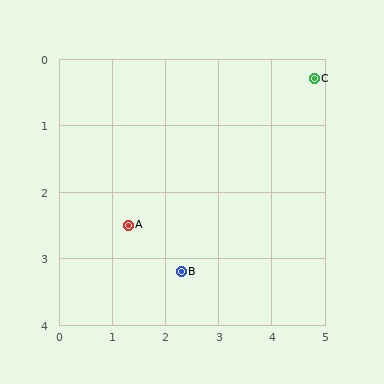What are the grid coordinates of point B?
Point B is at approximately (2.3, 3.2).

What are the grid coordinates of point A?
Point A is at approximately (1.3, 2.5).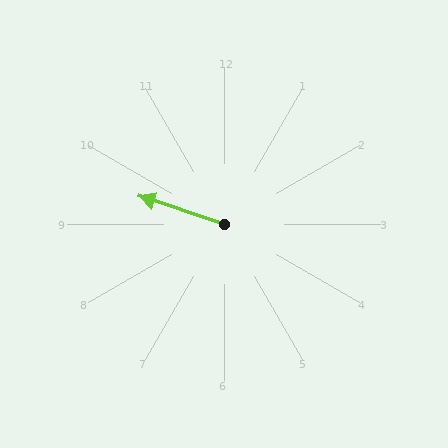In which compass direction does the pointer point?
West.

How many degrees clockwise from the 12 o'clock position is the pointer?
Approximately 288 degrees.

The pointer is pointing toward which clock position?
Roughly 10 o'clock.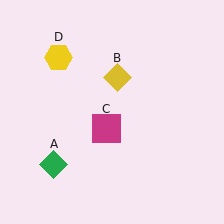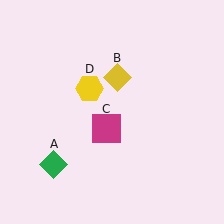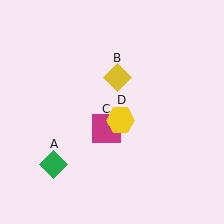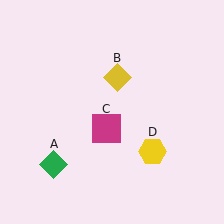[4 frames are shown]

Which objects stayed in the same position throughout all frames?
Green diamond (object A) and yellow diamond (object B) and magenta square (object C) remained stationary.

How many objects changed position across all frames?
1 object changed position: yellow hexagon (object D).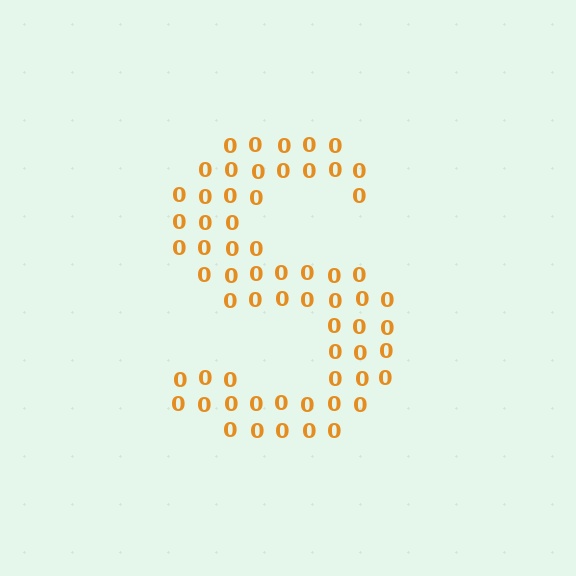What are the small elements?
The small elements are digit 0's.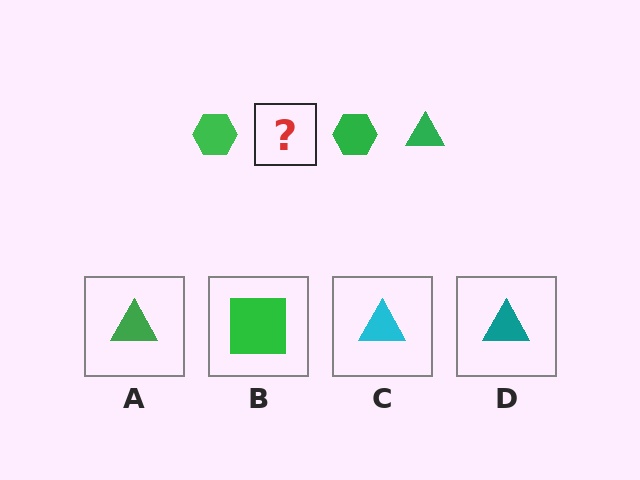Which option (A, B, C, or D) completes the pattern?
A.